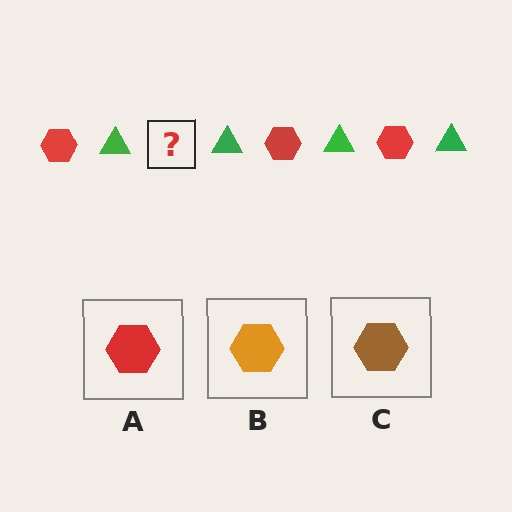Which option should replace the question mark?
Option A.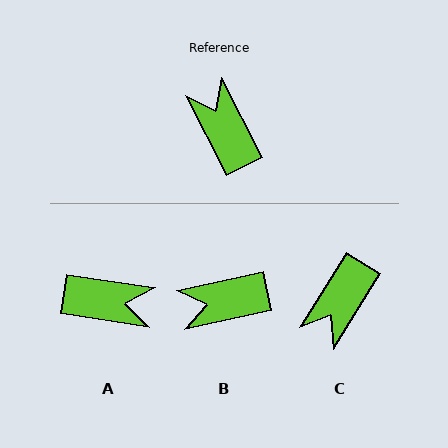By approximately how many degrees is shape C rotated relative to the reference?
Approximately 121 degrees counter-clockwise.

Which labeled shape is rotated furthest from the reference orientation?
A, about 126 degrees away.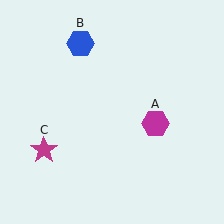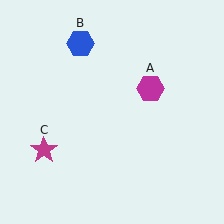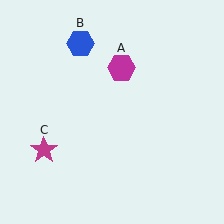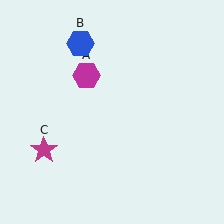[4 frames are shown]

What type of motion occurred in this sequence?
The magenta hexagon (object A) rotated counterclockwise around the center of the scene.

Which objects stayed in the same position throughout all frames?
Blue hexagon (object B) and magenta star (object C) remained stationary.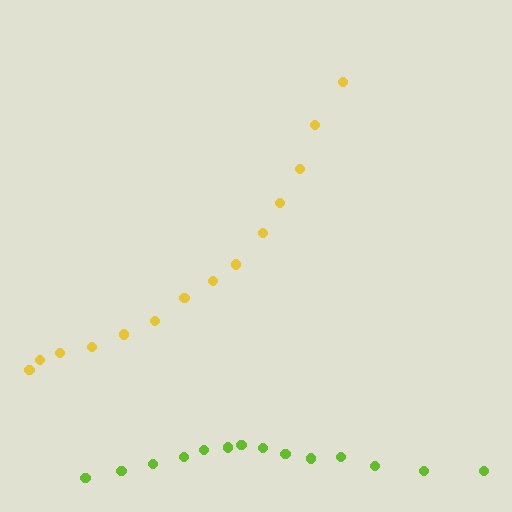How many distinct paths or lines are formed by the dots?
There are 2 distinct paths.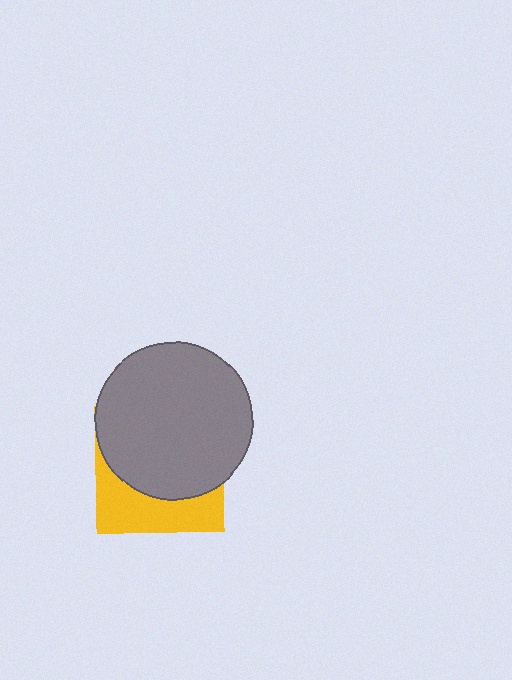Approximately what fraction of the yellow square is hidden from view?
Roughly 65% of the yellow square is hidden behind the gray circle.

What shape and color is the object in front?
The object in front is a gray circle.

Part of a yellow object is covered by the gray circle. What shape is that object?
It is a square.